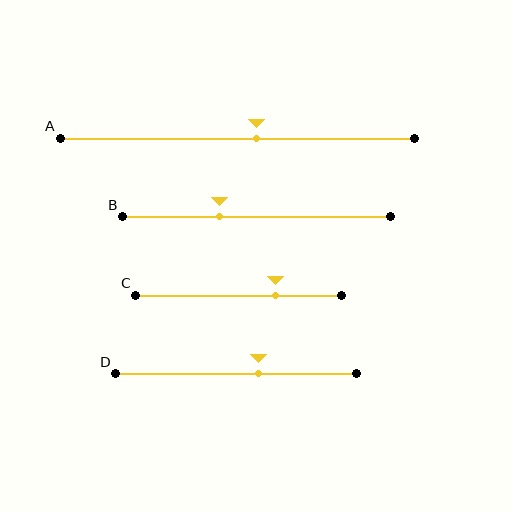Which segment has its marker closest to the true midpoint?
Segment A has its marker closest to the true midpoint.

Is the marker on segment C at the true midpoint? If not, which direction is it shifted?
No, the marker on segment C is shifted to the right by about 18% of the segment length.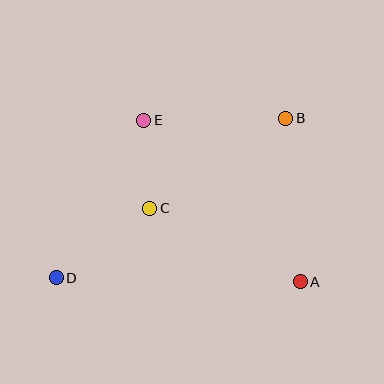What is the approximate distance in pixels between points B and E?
The distance between B and E is approximately 142 pixels.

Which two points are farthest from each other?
Points B and D are farthest from each other.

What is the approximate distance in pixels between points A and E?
The distance between A and E is approximately 225 pixels.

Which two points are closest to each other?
Points C and E are closest to each other.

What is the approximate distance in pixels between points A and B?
The distance between A and B is approximately 164 pixels.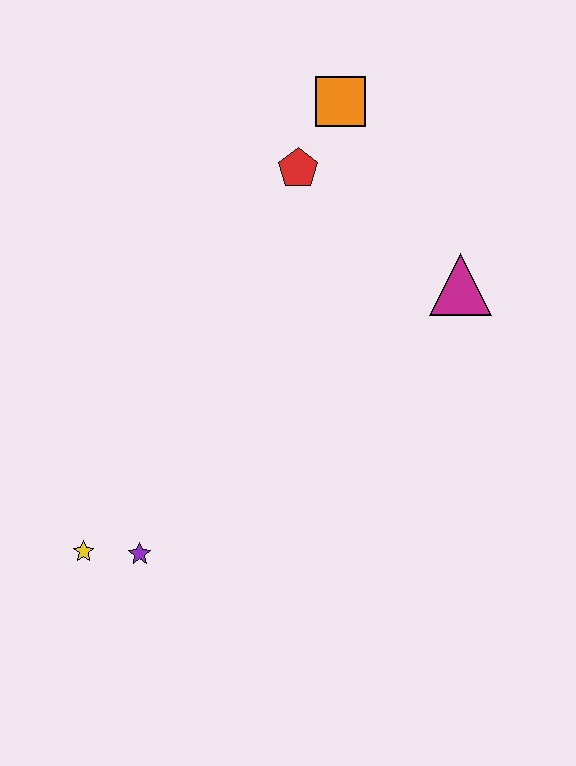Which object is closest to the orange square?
The red pentagon is closest to the orange square.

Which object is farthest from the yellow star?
The orange square is farthest from the yellow star.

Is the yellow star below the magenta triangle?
Yes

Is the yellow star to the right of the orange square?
No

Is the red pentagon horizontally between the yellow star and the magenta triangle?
Yes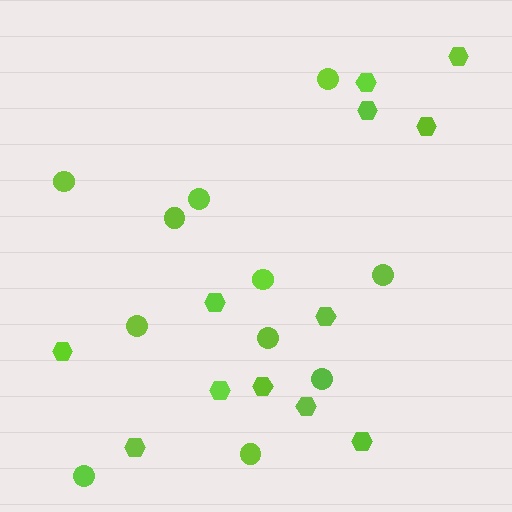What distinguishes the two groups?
There are 2 groups: one group of circles (11) and one group of hexagons (12).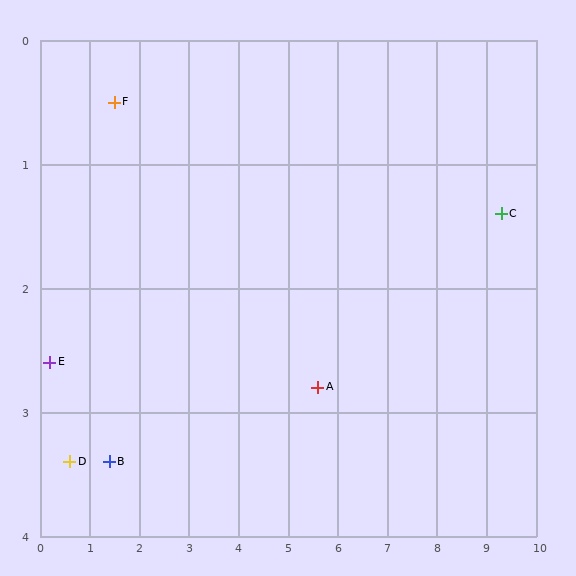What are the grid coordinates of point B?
Point B is at approximately (1.4, 3.4).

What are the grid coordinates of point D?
Point D is at approximately (0.6, 3.4).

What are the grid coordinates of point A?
Point A is at approximately (5.6, 2.8).